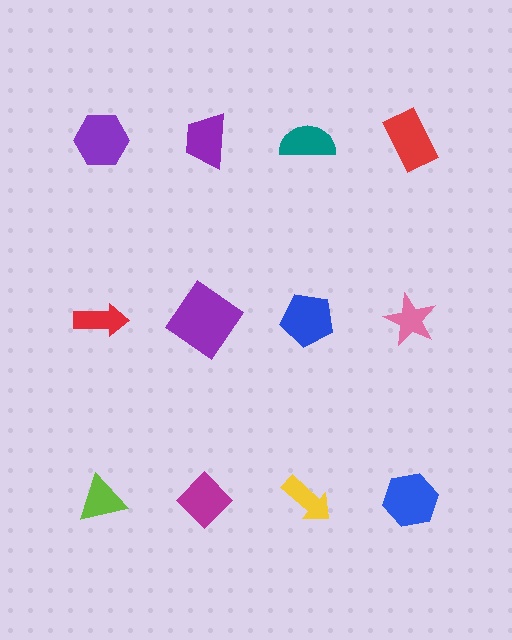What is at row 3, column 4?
A blue hexagon.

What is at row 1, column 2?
A purple trapezoid.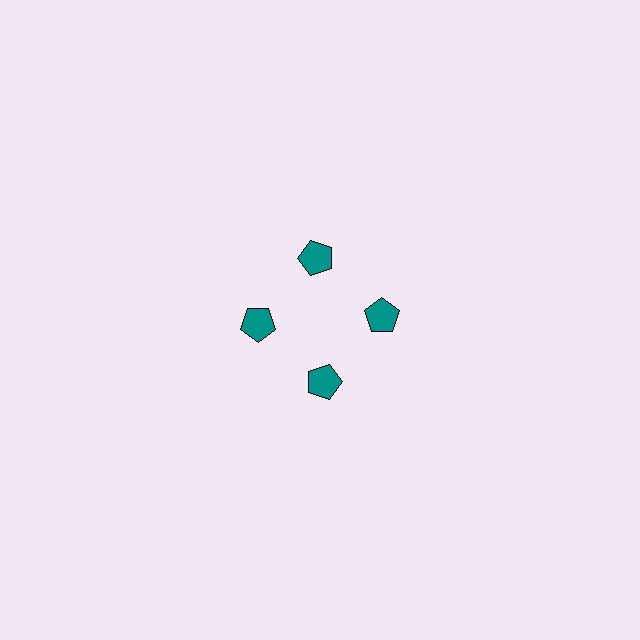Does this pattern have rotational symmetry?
Yes, this pattern has 4-fold rotational symmetry. It looks the same after rotating 90 degrees around the center.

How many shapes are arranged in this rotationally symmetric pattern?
There are 4 shapes, arranged in 4 groups of 1.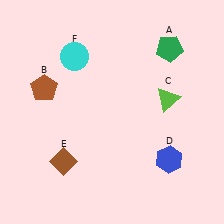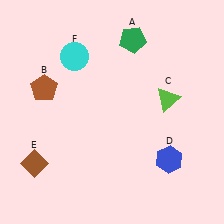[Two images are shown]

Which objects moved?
The objects that moved are: the green pentagon (A), the brown diamond (E).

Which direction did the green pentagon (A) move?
The green pentagon (A) moved left.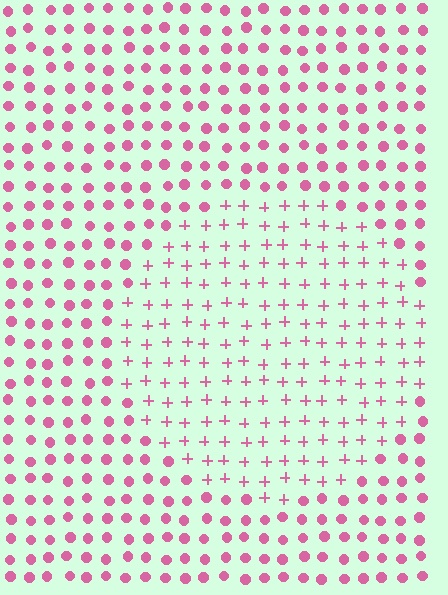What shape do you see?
I see a circle.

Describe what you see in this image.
The image is filled with small pink elements arranged in a uniform grid. A circle-shaped region contains plus signs, while the surrounding area contains circles. The boundary is defined purely by the change in element shape.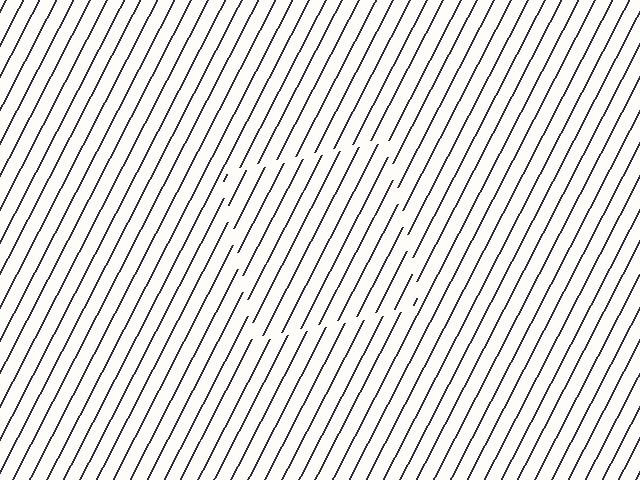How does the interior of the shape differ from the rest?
The interior of the shape contains the same grating, shifted by half a period — the contour is defined by the phase discontinuity where line-ends from the inner and outer gratings abut.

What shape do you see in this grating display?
An illusory square. The interior of the shape contains the same grating, shifted by half a period — the contour is defined by the phase discontinuity where line-ends from the inner and outer gratings abut.